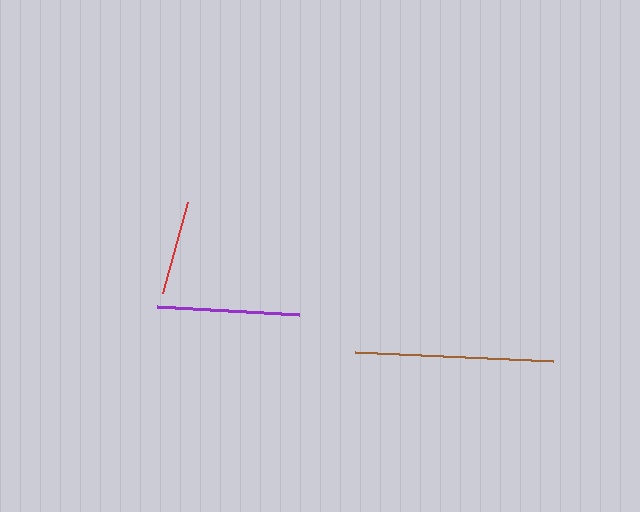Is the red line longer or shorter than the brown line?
The brown line is longer than the red line.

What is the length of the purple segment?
The purple segment is approximately 142 pixels long.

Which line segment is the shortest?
The red line is the shortest at approximately 94 pixels.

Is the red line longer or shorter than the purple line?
The purple line is longer than the red line.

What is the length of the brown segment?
The brown segment is approximately 199 pixels long.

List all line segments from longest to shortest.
From longest to shortest: brown, purple, red.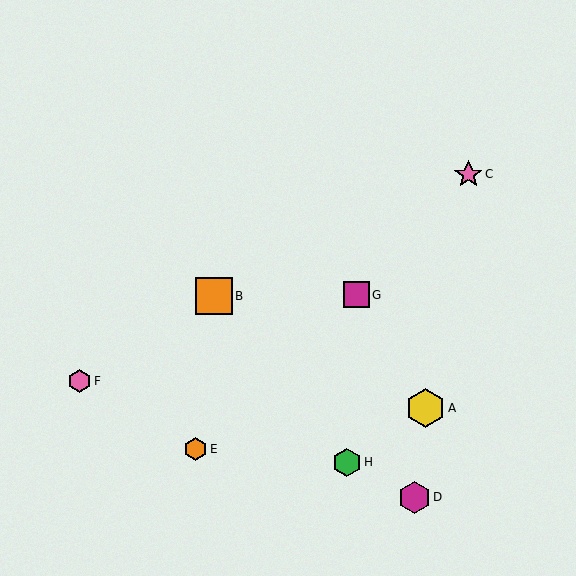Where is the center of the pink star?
The center of the pink star is at (468, 175).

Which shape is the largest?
The yellow hexagon (labeled A) is the largest.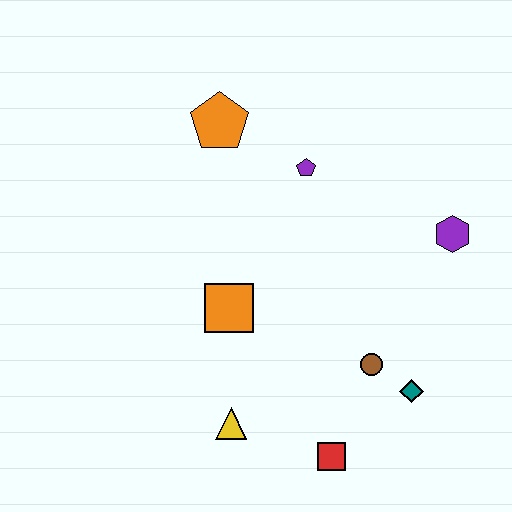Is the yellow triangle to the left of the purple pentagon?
Yes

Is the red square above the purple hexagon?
No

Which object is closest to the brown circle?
The teal diamond is closest to the brown circle.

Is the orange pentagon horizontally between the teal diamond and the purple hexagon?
No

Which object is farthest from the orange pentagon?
The red square is farthest from the orange pentagon.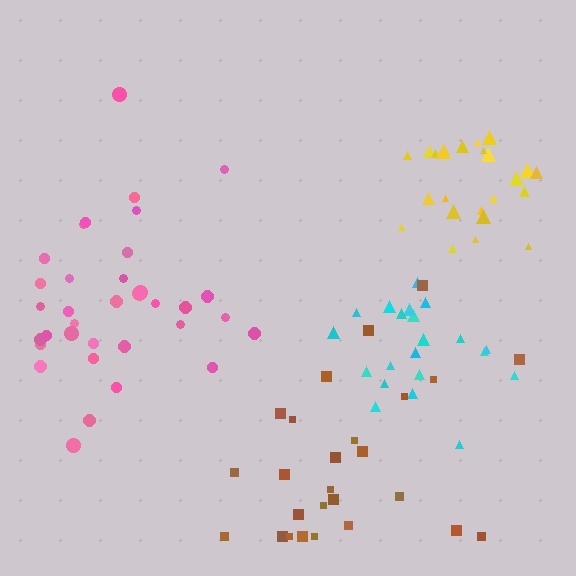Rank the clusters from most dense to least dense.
yellow, pink, cyan, brown.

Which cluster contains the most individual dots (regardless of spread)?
Pink (35).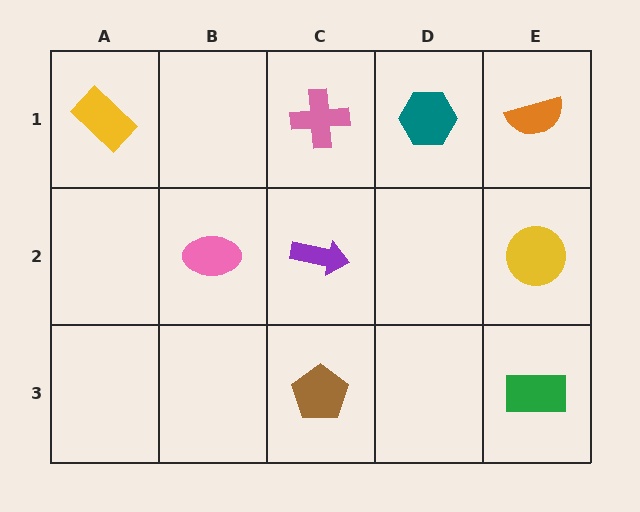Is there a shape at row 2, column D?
No, that cell is empty.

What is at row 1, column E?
An orange semicircle.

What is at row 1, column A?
A yellow rectangle.